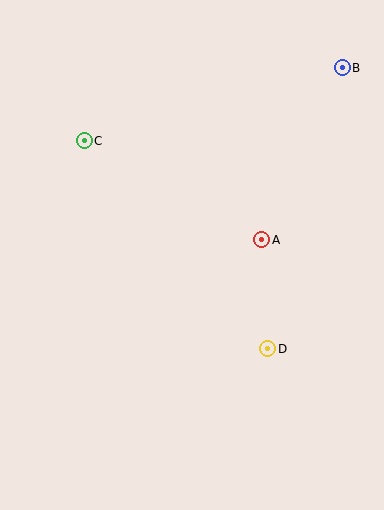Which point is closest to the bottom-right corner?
Point D is closest to the bottom-right corner.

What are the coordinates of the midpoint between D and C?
The midpoint between D and C is at (176, 245).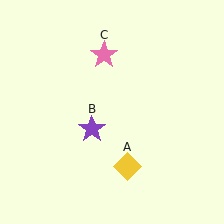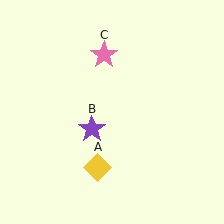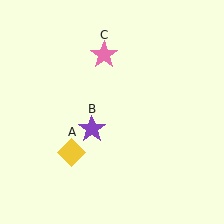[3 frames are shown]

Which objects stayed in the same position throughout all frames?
Purple star (object B) and pink star (object C) remained stationary.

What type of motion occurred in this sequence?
The yellow diamond (object A) rotated clockwise around the center of the scene.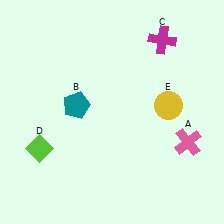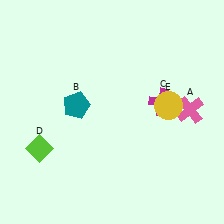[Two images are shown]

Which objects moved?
The objects that moved are: the pink cross (A), the magenta cross (C).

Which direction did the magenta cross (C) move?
The magenta cross (C) moved down.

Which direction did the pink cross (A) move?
The pink cross (A) moved up.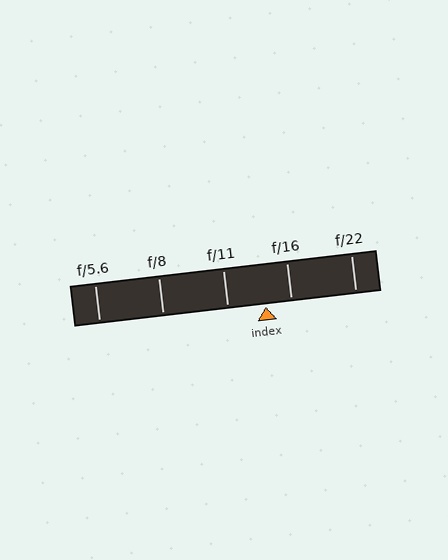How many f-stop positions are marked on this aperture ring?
There are 5 f-stop positions marked.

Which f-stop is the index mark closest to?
The index mark is closest to f/16.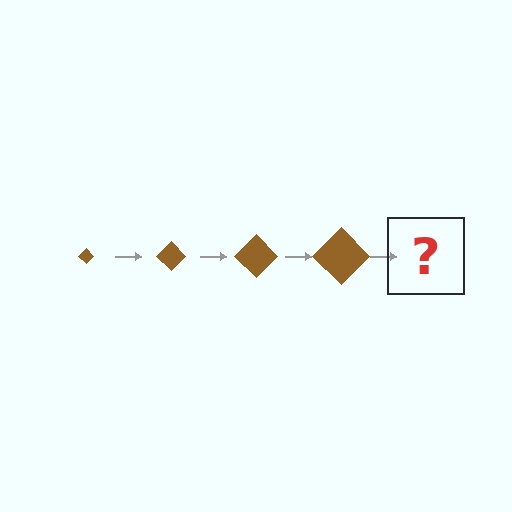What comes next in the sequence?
The next element should be a brown diamond, larger than the previous one.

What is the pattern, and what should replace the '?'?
The pattern is that the diamond gets progressively larger each step. The '?' should be a brown diamond, larger than the previous one.